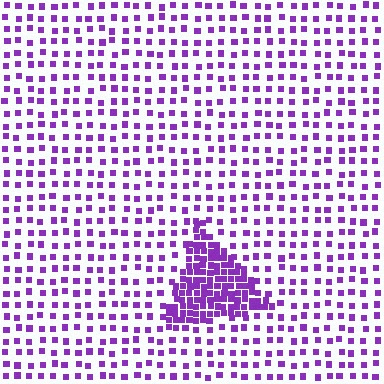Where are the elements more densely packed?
The elements are more densely packed inside the triangle boundary.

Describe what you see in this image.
The image contains small purple elements arranged at two different densities. A triangle-shaped region is visible where the elements are more densely packed than the surrounding area.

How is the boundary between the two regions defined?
The boundary is defined by a change in element density (approximately 3.0x ratio). All elements are the same color, size, and shape.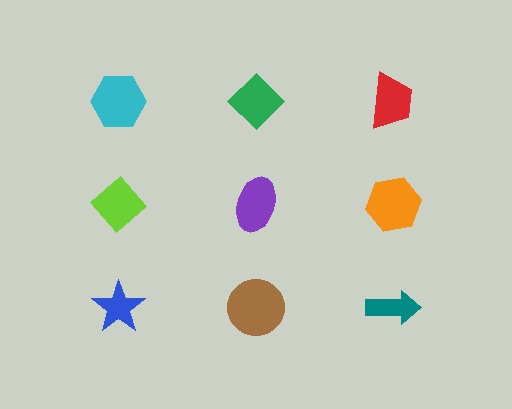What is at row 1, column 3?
A red trapezoid.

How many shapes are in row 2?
3 shapes.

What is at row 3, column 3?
A teal arrow.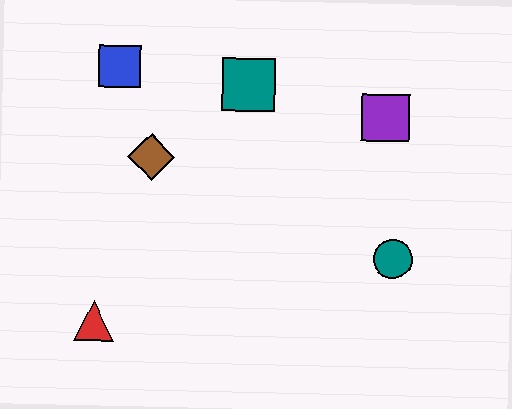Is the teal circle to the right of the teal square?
Yes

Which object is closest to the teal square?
The brown diamond is closest to the teal square.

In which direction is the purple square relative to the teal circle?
The purple square is above the teal circle.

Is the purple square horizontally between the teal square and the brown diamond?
No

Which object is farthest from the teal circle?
The blue square is farthest from the teal circle.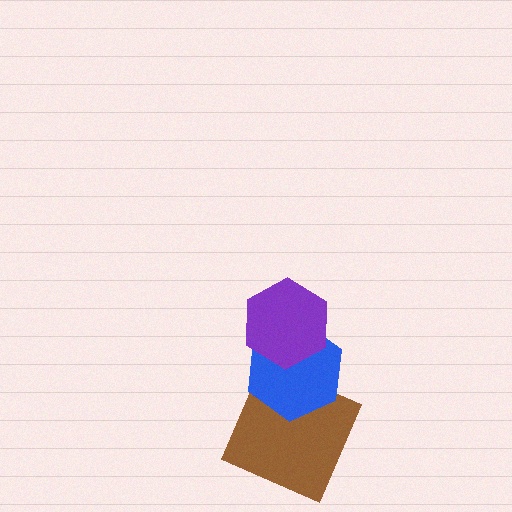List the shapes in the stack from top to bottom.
From top to bottom: the purple hexagon, the blue hexagon, the brown square.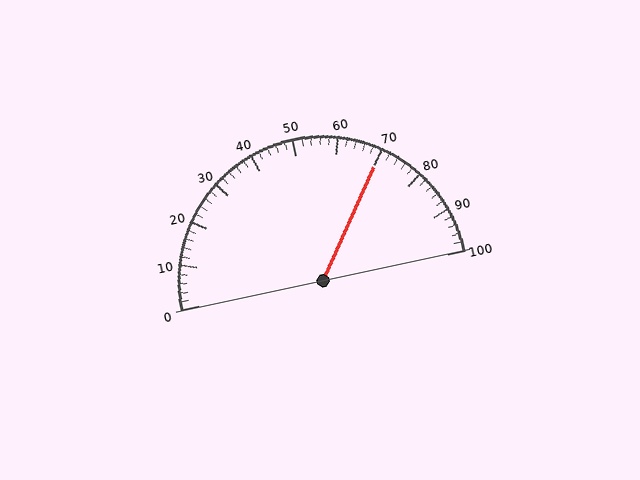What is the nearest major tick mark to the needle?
The nearest major tick mark is 70.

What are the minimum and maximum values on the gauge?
The gauge ranges from 0 to 100.